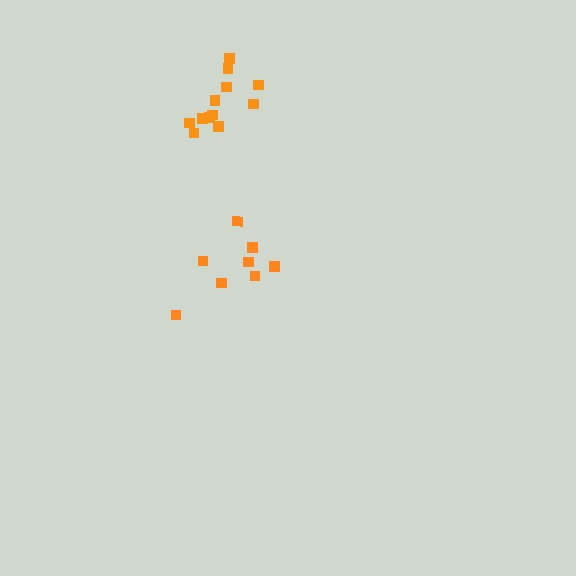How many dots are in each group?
Group 1: 8 dots, Group 2: 12 dots (20 total).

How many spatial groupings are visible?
There are 2 spatial groupings.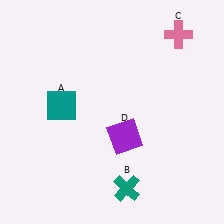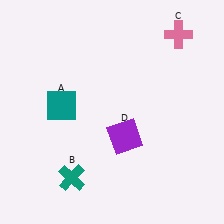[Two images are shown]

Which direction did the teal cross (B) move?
The teal cross (B) moved left.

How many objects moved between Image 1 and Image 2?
1 object moved between the two images.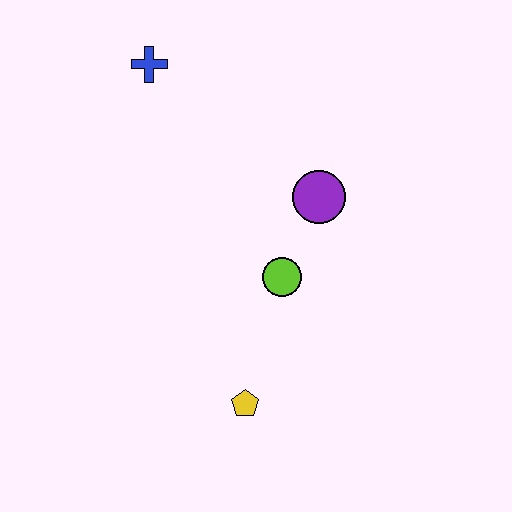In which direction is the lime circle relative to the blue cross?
The lime circle is below the blue cross.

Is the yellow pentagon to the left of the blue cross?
No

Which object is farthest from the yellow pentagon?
The blue cross is farthest from the yellow pentagon.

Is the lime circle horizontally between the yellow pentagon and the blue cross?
No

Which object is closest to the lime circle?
The purple circle is closest to the lime circle.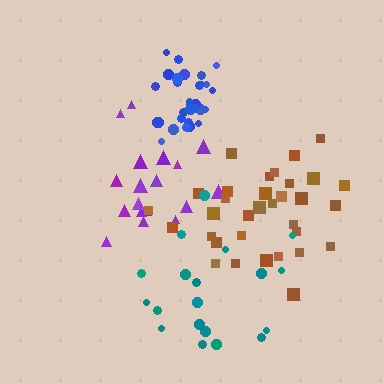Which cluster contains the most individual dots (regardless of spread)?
Brown (34).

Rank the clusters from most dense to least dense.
blue, brown, purple, teal.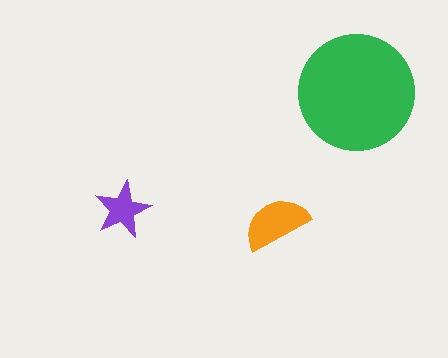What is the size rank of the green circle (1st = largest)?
1st.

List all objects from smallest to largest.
The purple star, the orange semicircle, the green circle.